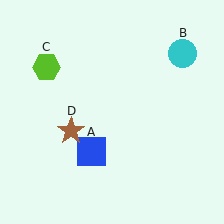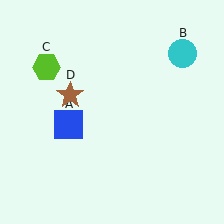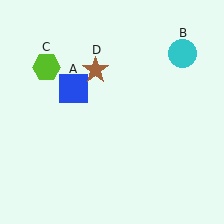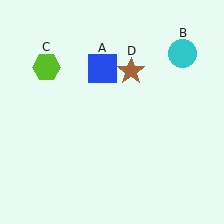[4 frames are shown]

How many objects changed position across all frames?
2 objects changed position: blue square (object A), brown star (object D).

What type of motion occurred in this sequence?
The blue square (object A), brown star (object D) rotated clockwise around the center of the scene.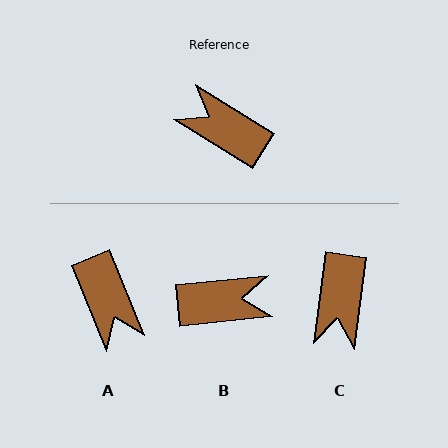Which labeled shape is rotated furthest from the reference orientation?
A, about 144 degrees away.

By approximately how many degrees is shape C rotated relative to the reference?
Approximately 115 degrees counter-clockwise.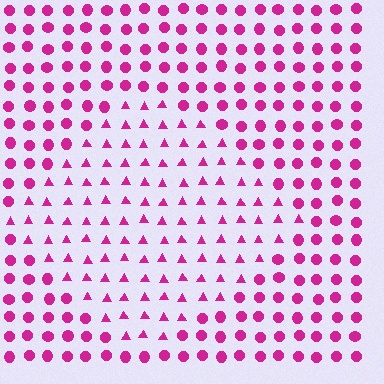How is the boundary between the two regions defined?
The boundary is defined by a change in element shape: triangles inside vs. circles outside. All elements share the same color and spacing.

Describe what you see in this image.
The image is filled with small magenta elements arranged in a uniform grid. A diamond-shaped region contains triangles, while the surrounding area contains circles. The boundary is defined purely by the change in element shape.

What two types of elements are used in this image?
The image uses triangles inside the diamond region and circles outside it.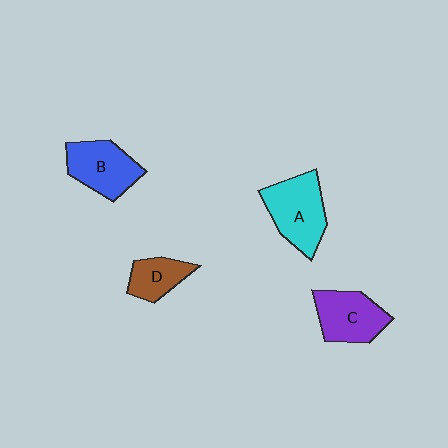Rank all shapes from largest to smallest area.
From largest to smallest: A (cyan), B (blue), C (purple), D (brown).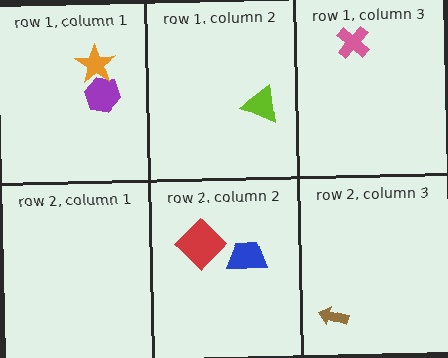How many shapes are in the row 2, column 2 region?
2.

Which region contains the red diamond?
The row 2, column 2 region.